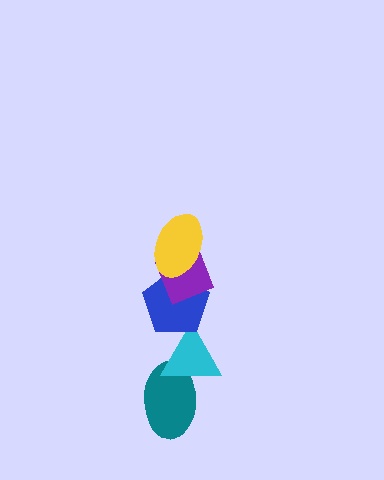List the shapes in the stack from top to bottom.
From top to bottom: the yellow ellipse, the purple diamond, the blue pentagon, the cyan triangle, the teal ellipse.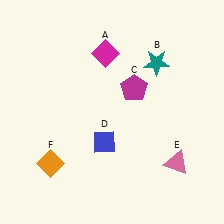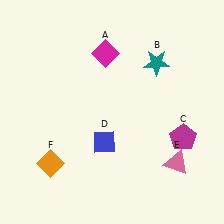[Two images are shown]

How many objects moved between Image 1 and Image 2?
1 object moved between the two images.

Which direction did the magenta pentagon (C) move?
The magenta pentagon (C) moved down.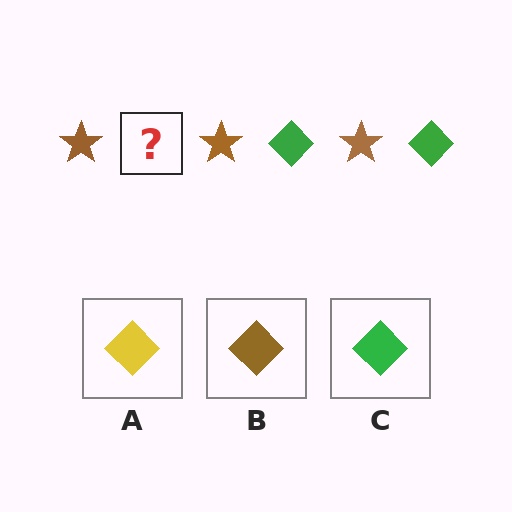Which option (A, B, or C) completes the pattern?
C.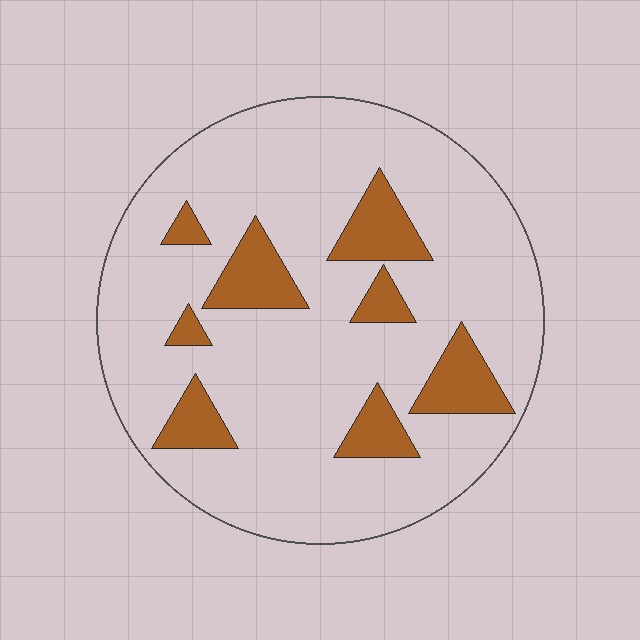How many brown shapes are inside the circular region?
8.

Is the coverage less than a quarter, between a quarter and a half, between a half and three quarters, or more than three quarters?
Less than a quarter.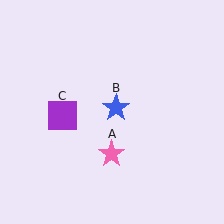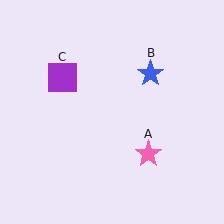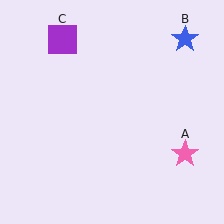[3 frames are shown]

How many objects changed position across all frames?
3 objects changed position: pink star (object A), blue star (object B), purple square (object C).